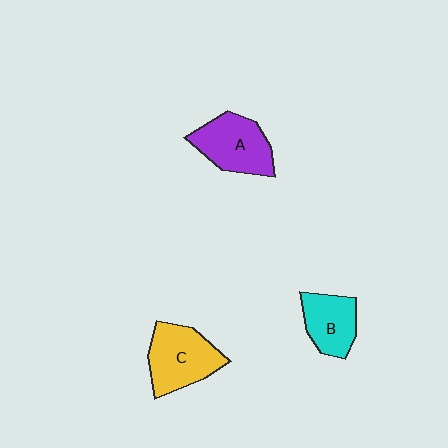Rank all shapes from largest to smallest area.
From largest to smallest: C (yellow), A (purple), B (cyan).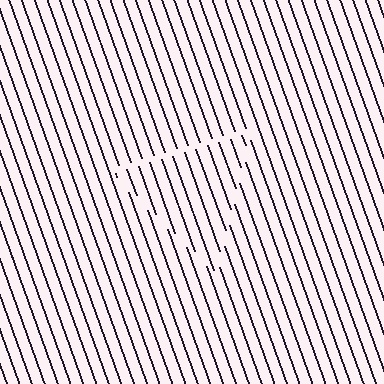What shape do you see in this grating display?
An illusory triangle. The interior of the shape contains the same grating, shifted by half a period — the contour is defined by the phase discontinuity where line-ends from the inner and outer gratings abut.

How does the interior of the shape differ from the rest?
The interior of the shape contains the same grating, shifted by half a period — the contour is defined by the phase discontinuity where line-ends from the inner and outer gratings abut.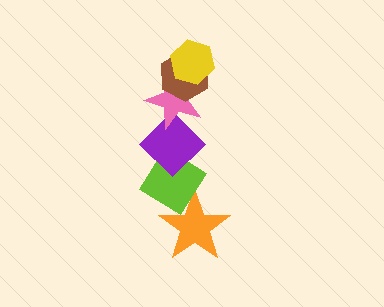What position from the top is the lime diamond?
The lime diamond is 5th from the top.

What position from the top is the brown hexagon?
The brown hexagon is 2nd from the top.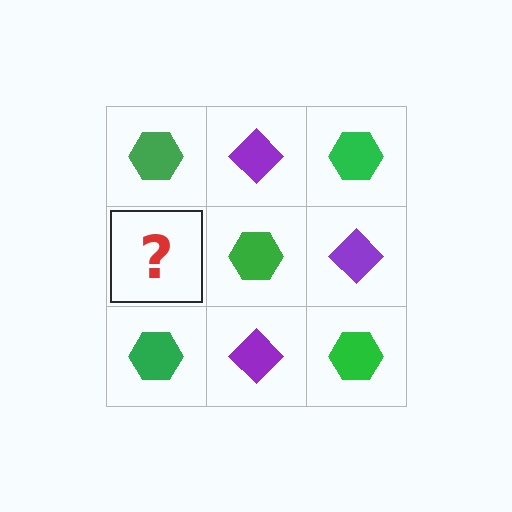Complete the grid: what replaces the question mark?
The question mark should be replaced with a purple diamond.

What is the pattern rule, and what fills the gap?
The rule is that it alternates green hexagon and purple diamond in a checkerboard pattern. The gap should be filled with a purple diamond.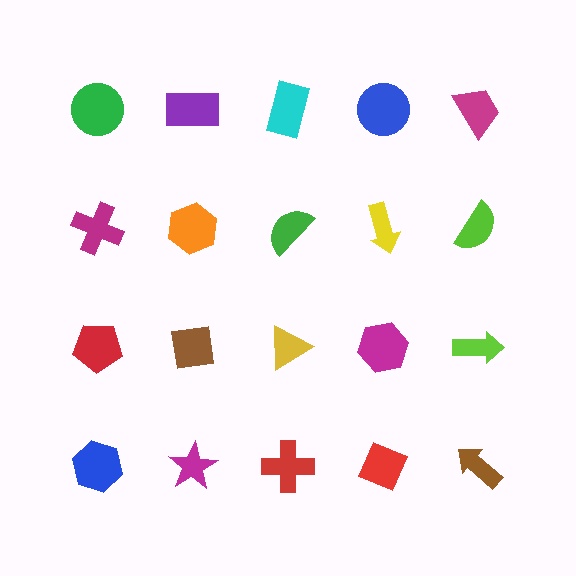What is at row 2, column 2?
An orange hexagon.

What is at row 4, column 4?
A red diamond.